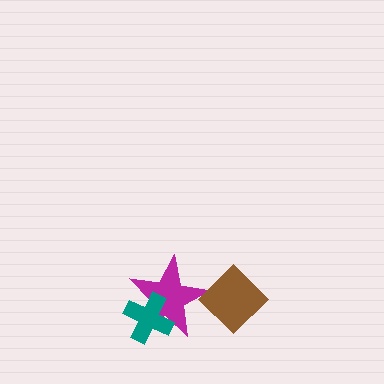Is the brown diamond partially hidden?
No, no other shape covers it.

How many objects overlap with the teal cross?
1 object overlaps with the teal cross.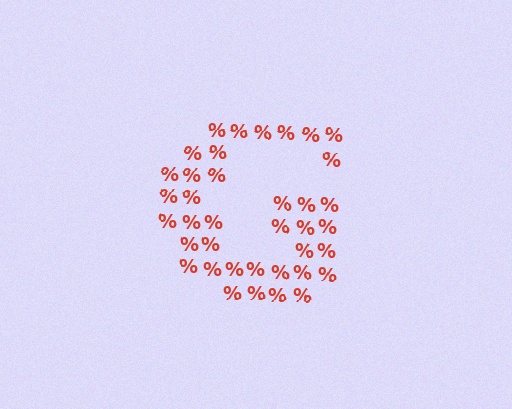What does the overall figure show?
The overall figure shows the letter G.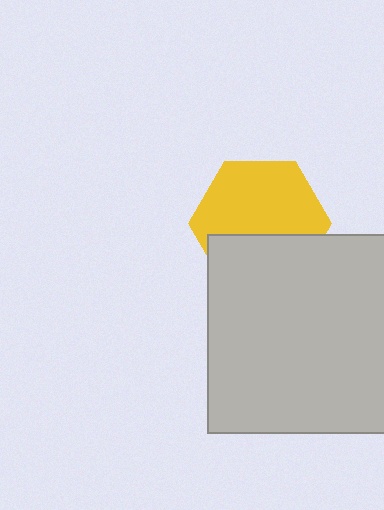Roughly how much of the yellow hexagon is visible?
About half of it is visible (roughly 61%).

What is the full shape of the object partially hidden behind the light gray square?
The partially hidden object is a yellow hexagon.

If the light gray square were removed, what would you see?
You would see the complete yellow hexagon.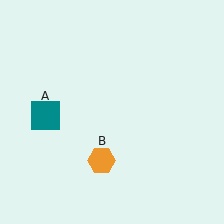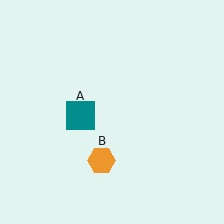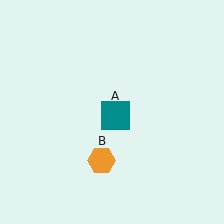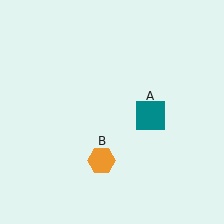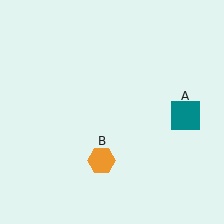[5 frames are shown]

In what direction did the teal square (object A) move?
The teal square (object A) moved right.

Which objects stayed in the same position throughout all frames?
Orange hexagon (object B) remained stationary.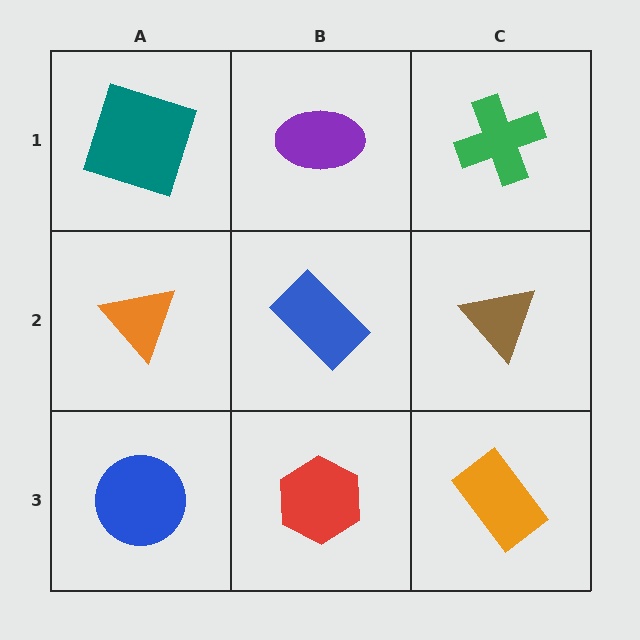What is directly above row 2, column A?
A teal square.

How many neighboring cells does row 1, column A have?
2.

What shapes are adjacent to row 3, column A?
An orange triangle (row 2, column A), a red hexagon (row 3, column B).